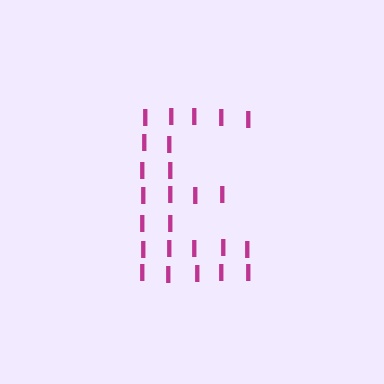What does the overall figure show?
The overall figure shows the letter E.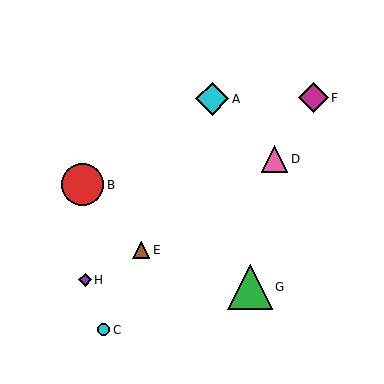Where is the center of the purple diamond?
The center of the purple diamond is at (85, 280).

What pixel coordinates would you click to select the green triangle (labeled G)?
Click at (250, 287) to select the green triangle G.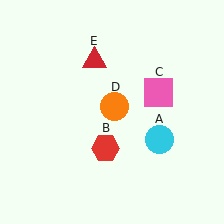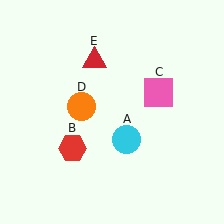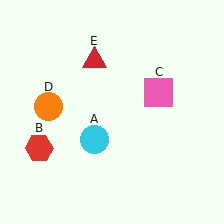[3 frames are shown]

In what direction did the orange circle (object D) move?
The orange circle (object D) moved left.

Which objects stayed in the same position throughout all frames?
Pink square (object C) and red triangle (object E) remained stationary.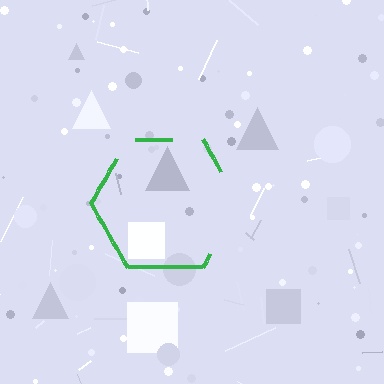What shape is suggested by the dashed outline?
The dashed outline suggests a hexagon.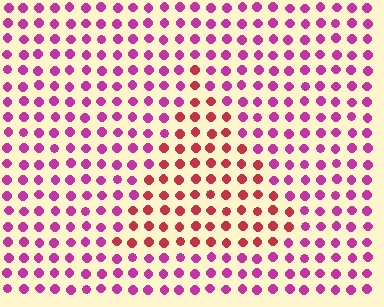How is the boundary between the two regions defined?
The boundary is defined purely by a slight shift in hue (about 40 degrees). Spacing, size, and orientation are identical on both sides.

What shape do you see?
I see a triangle.